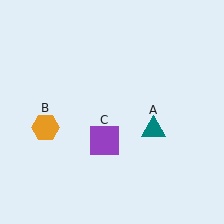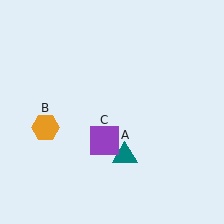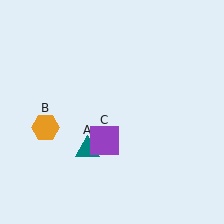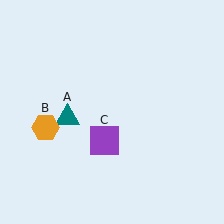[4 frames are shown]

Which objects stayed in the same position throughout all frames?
Orange hexagon (object B) and purple square (object C) remained stationary.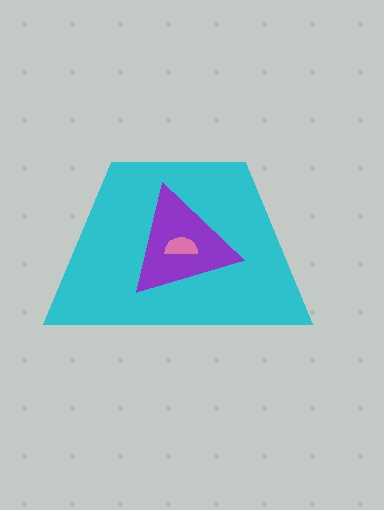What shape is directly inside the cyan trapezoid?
The purple triangle.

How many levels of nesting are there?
3.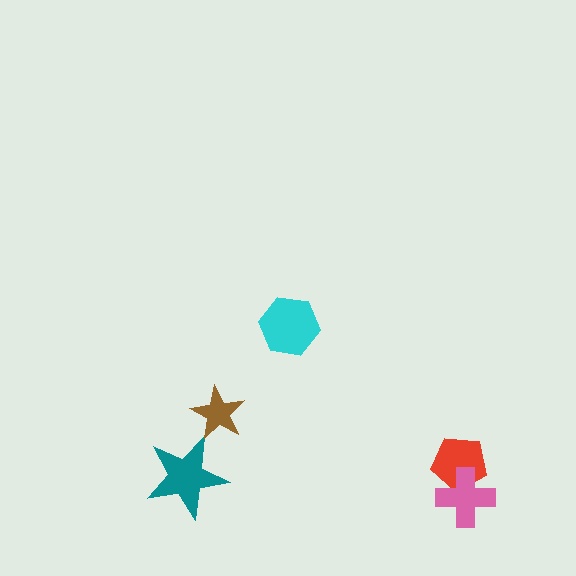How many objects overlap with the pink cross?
1 object overlaps with the pink cross.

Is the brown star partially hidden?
No, no other shape covers it.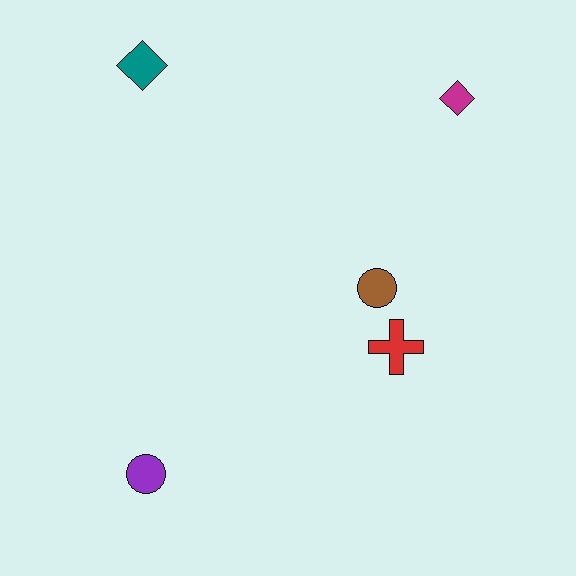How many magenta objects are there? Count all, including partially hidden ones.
There is 1 magenta object.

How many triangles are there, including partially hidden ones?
There are no triangles.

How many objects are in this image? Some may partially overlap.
There are 5 objects.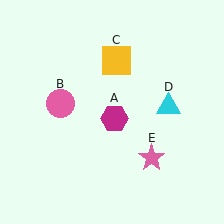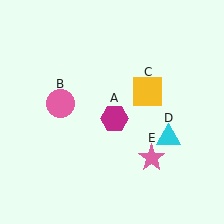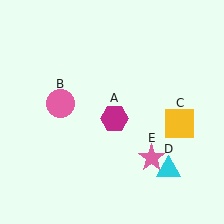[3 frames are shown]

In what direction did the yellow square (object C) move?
The yellow square (object C) moved down and to the right.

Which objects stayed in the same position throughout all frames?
Magenta hexagon (object A) and pink circle (object B) and pink star (object E) remained stationary.